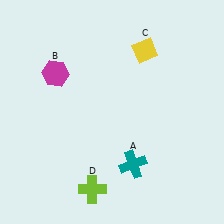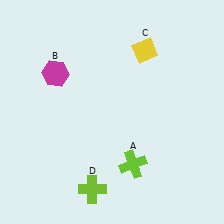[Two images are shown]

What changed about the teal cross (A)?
In Image 1, A is teal. In Image 2, it changed to lime.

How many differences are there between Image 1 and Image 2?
There is 1 difference between the two images.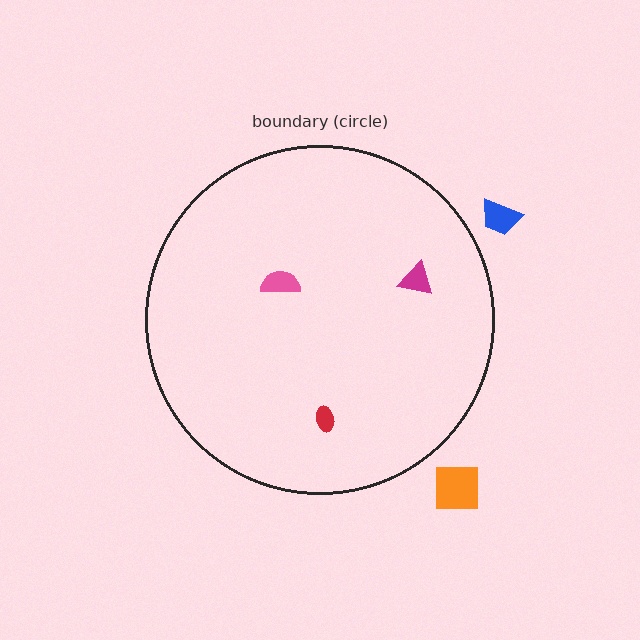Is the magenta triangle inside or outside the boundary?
Inside.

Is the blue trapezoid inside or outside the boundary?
Outside.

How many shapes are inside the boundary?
3 inside, 2 outside.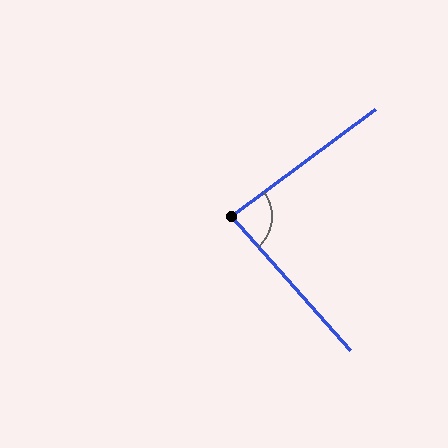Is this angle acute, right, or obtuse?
It is approximately a right angle.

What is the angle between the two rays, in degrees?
Approximately 85 degrees.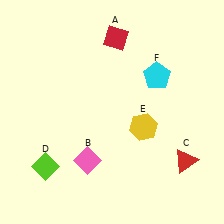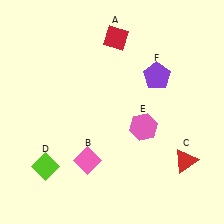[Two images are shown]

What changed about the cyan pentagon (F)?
In Image 1, F is cyan. In Image 2, it changed to purple.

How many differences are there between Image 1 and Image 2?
There are 2 differences between the two images.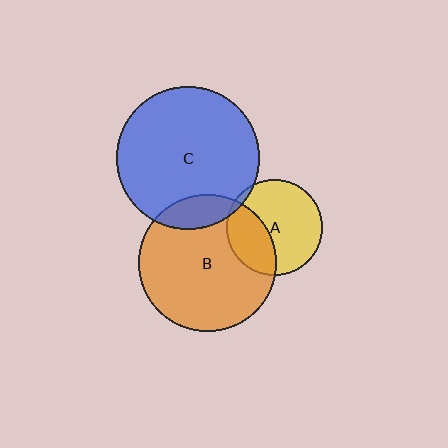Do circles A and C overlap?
Yes.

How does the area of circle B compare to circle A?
Approximately 2.1 times.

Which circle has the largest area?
Circle C (blue).